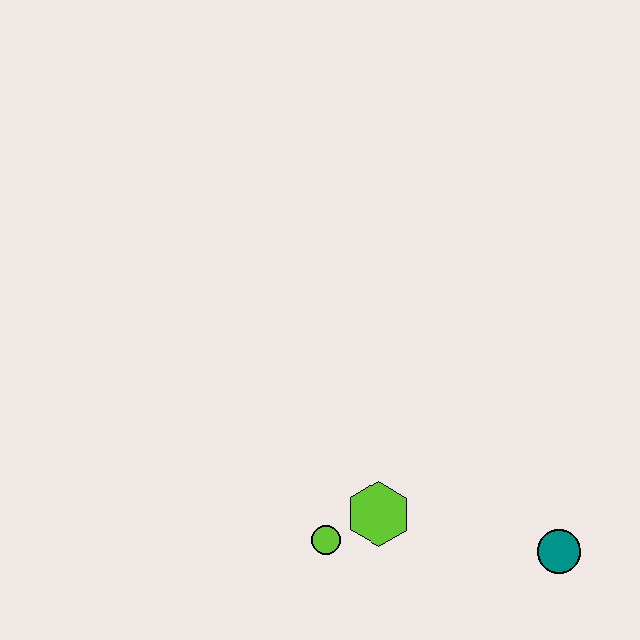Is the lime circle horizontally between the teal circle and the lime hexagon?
No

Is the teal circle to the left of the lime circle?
No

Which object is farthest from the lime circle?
The teal circle is farthest from the lime circle.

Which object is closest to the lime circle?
The lime hexagon is closest to the lime circle.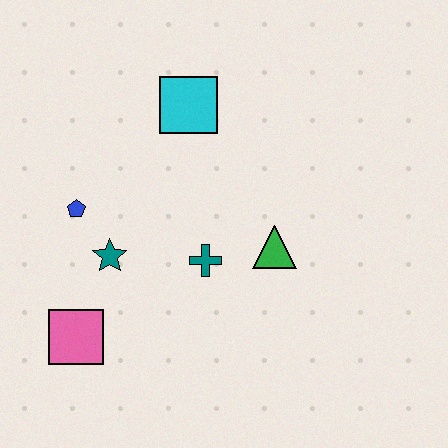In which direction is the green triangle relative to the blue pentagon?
The green triangle is to the right of the blue pentagon.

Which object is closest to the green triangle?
The teal cross is closest to the green triangle.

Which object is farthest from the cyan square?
The pink square is farthest from the cyan square.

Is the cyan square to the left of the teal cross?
Yes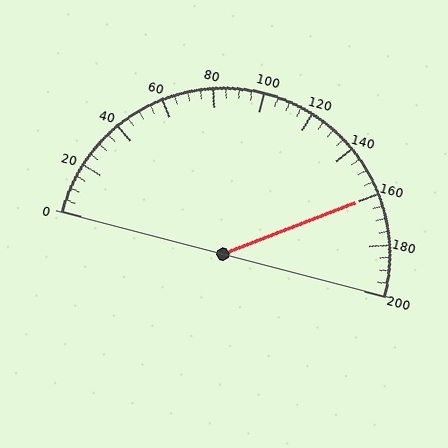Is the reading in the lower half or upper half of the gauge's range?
The reading is in the upper half of the range (0 to 200).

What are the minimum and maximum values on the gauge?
The gauge ranges from 0 to 200.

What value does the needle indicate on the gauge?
The needle indicates approximately 160.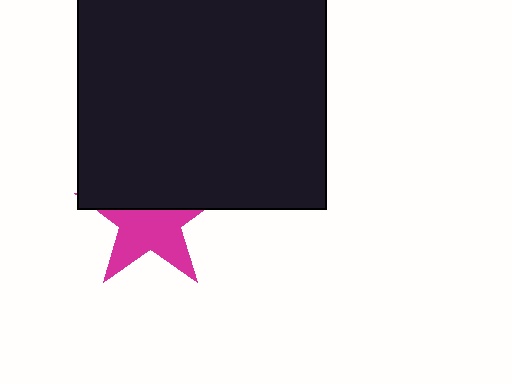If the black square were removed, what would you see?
You would see the complete magenta star.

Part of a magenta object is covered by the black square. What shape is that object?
It is a star.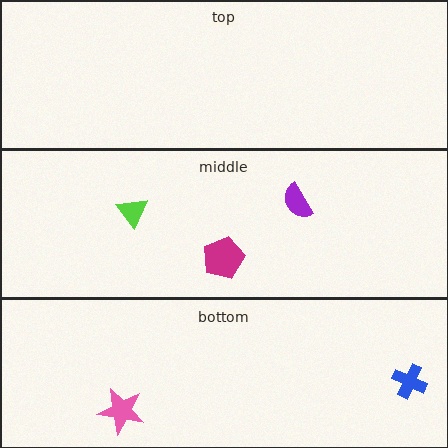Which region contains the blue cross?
The bottom region.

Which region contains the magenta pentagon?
The middle region.